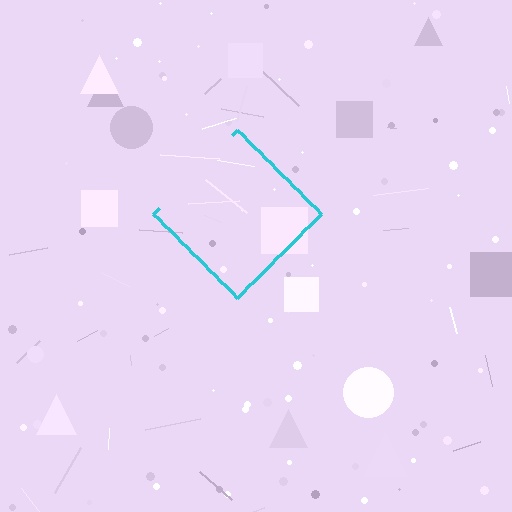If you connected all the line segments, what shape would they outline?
They would outline a diamond.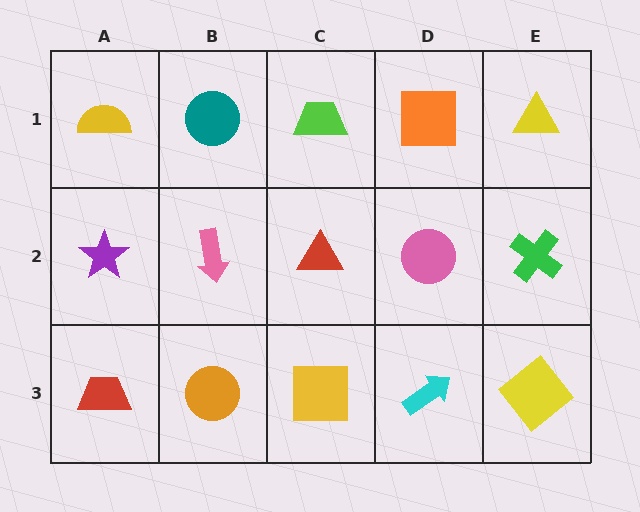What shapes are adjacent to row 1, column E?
A green cross (row 2, column E), an orange square (row 1, column D).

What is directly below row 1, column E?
A green cross.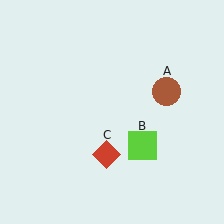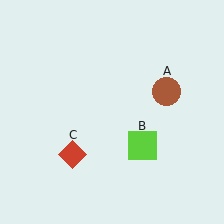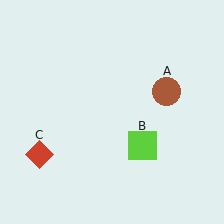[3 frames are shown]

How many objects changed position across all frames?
1 object changed position: red diamond (object C).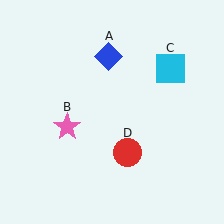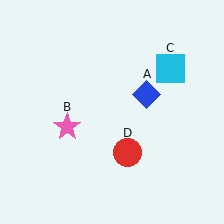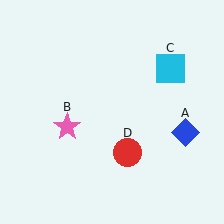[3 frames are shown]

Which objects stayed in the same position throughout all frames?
Pink star (object B) and cyan square (object C) and red circle (object D) remained stationary.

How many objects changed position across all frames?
1 object changed position: blue diamond (object A).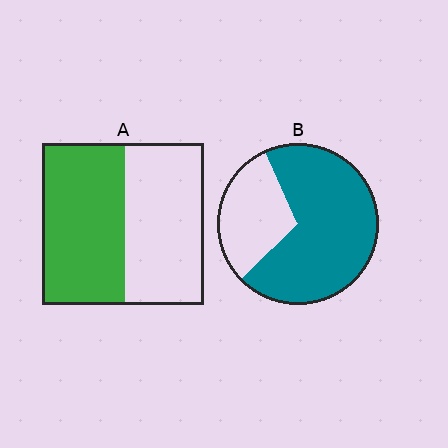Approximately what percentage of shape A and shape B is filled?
A is approximately 50% and B is approximately 70%.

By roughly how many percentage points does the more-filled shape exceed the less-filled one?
By roughly 20 percentage points (B over A).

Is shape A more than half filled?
Roughly half.